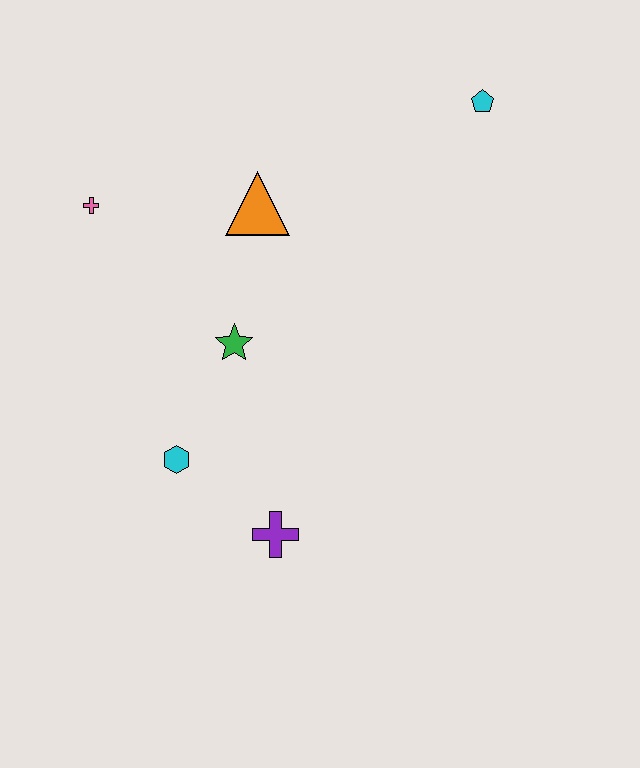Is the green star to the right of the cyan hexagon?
Yes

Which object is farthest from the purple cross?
The cyan pentagon is farthest from the purple cross.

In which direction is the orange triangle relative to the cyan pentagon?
The orange triangle is to the left of the cyan pentagon.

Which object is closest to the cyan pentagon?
The orange triangle is closest to the cyan pentagon.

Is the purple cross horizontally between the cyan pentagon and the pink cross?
Yes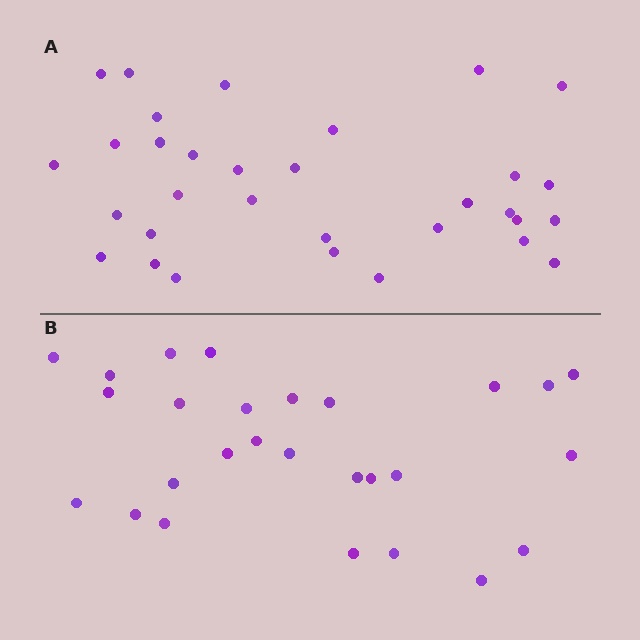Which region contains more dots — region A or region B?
Region A (the top region) has more dots.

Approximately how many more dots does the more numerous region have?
Region A has about 5 more dots than region B.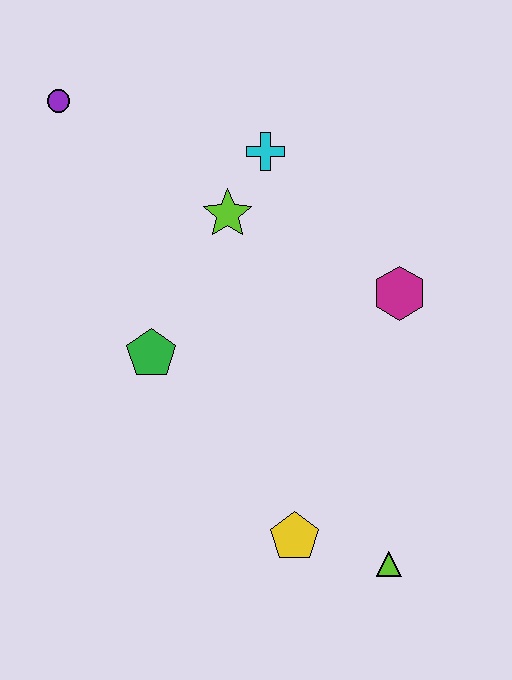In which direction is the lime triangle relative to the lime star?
The lime triangle is below the lime star.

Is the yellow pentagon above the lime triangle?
Yes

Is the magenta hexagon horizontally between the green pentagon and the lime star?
No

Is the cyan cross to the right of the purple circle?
Yes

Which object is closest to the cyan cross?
The lime star is closest to the cyan cross.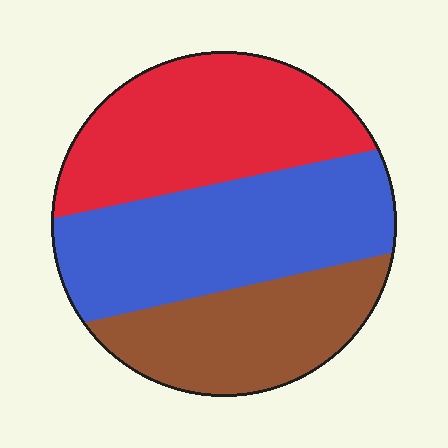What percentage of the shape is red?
Red covers around 35% of the shape.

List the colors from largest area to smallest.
From largest to smallest: blue, red, brown.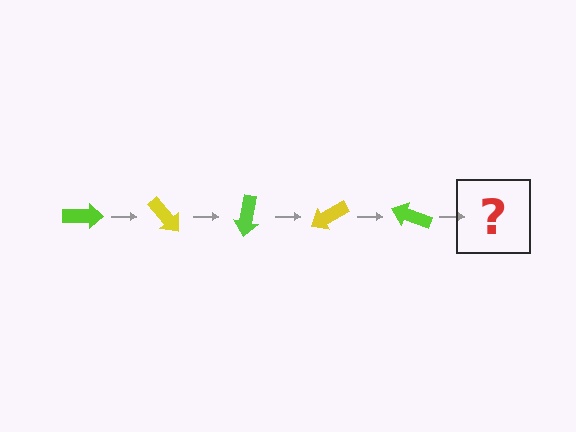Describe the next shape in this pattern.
It should be a yellow arrow, rotated 250 degrees from the start.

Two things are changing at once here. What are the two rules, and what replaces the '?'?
The two rules are that it rotates 50 degrees each step and the color cycles through lime and yellow. The '?' should be a yellow arrow, rotated 250 degrees from the start.